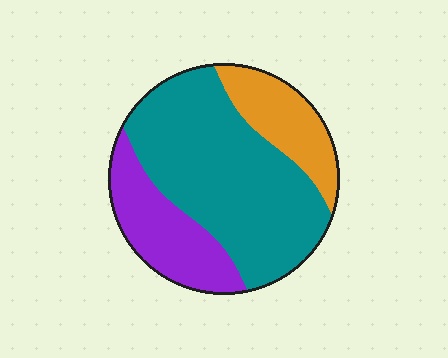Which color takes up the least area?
Orange, at roughly 20%.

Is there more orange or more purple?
Purple.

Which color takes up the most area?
Teal, at roughly 60%.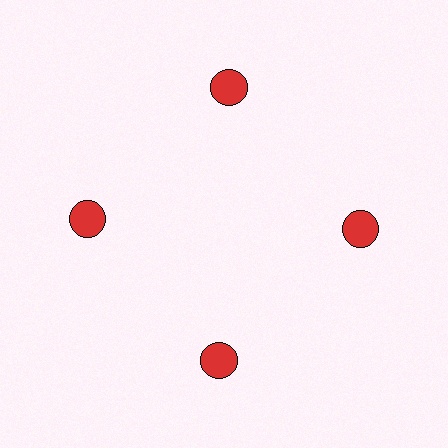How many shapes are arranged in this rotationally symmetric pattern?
There are 4 shapes, arranged in 4 groups of 1.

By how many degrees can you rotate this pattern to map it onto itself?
The pattern maps onto itself every 90 degrees of rotation.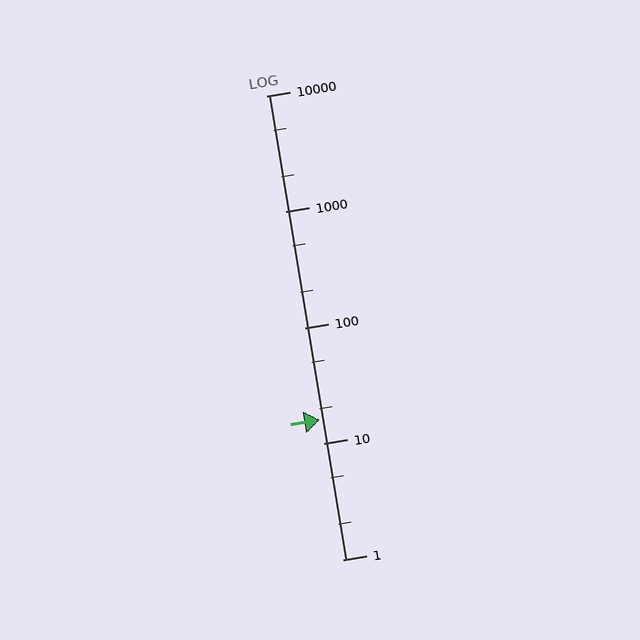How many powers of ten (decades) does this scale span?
The scale spans 4 decades, from 1 to 10000.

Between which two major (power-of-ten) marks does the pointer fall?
The pointer is between 10 and 100.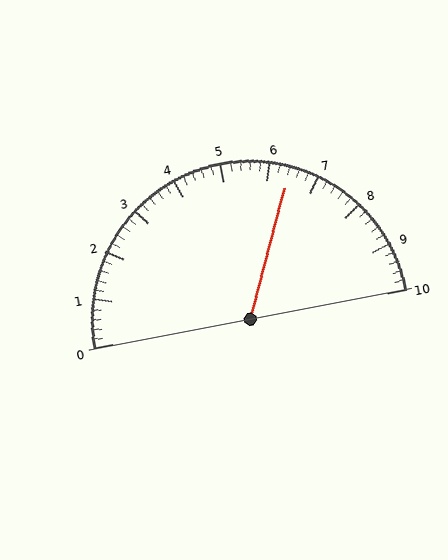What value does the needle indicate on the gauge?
The needle indicates approximately 6.4.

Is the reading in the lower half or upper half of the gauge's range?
The reading is in the upper half of the range (0 to 10).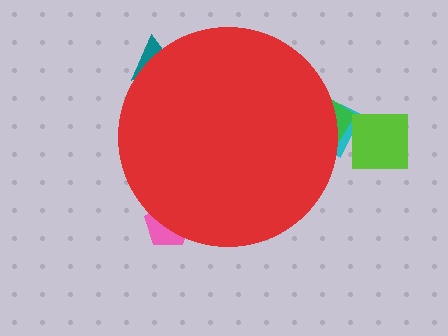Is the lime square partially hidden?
No, the lime square is fully visible.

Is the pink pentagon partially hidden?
Yes, the pink pentagon is partially hidden behind the red circle.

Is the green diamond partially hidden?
Yes, the green diamond is partially hidden behind the red circle.